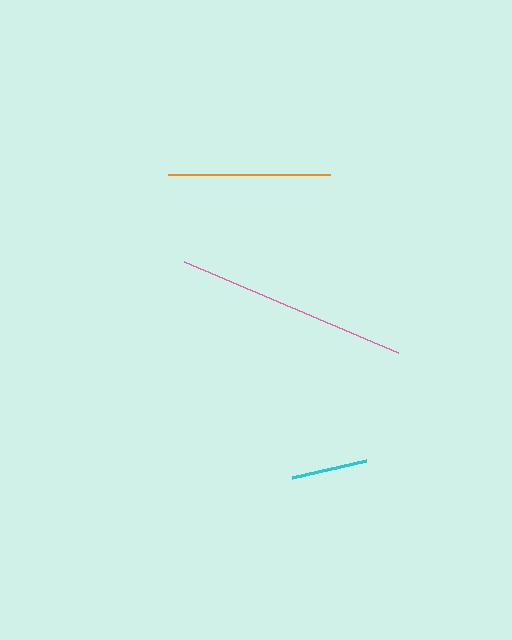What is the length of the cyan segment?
The cyan segment is approximately 77 pixels long.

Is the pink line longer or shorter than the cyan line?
The pink line is longer than the cyan line.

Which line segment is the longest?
The pink line is the longest at approximately 233 pixels.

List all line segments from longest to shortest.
From longest to shortest: pink, orange, cyan.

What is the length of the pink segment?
The pink segment is approximately 233 pixels long.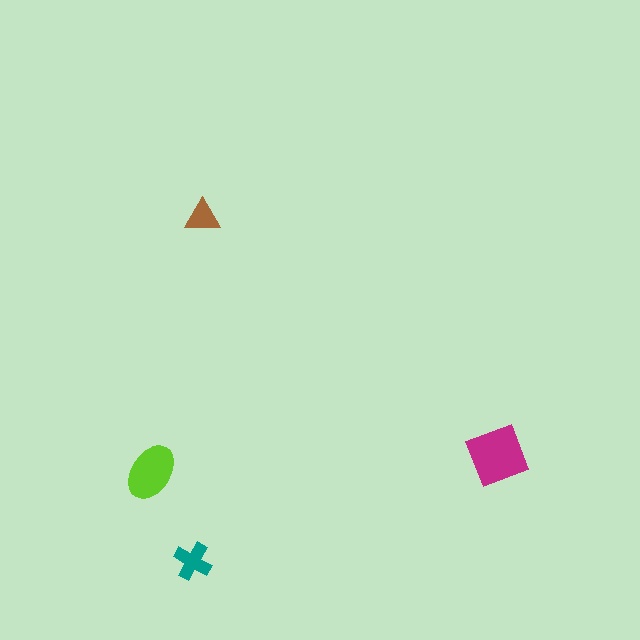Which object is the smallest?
The brown triangle.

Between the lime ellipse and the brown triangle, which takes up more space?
The lime ellipse.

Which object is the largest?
The magenta diamond.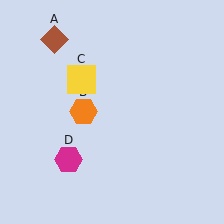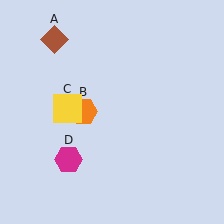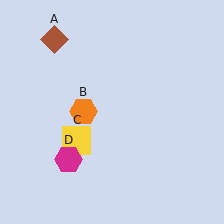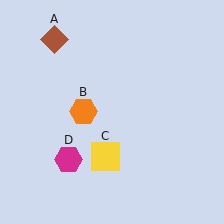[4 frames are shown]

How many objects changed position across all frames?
1 object changed position: yellow square (object C).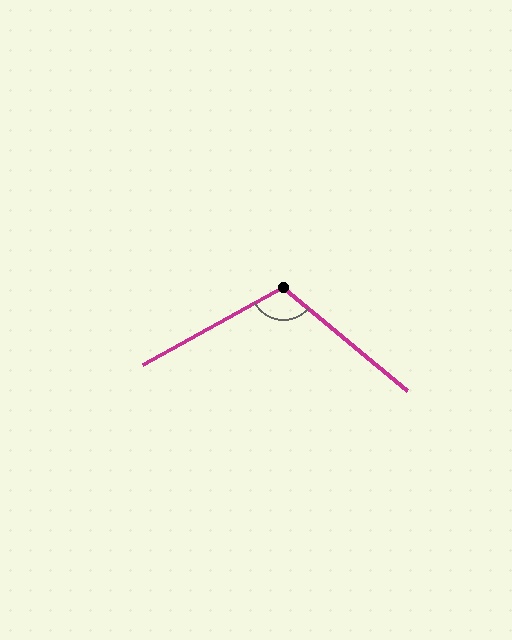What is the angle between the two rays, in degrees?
Approximately 111 degrees.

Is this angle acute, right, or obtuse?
It is obtuse.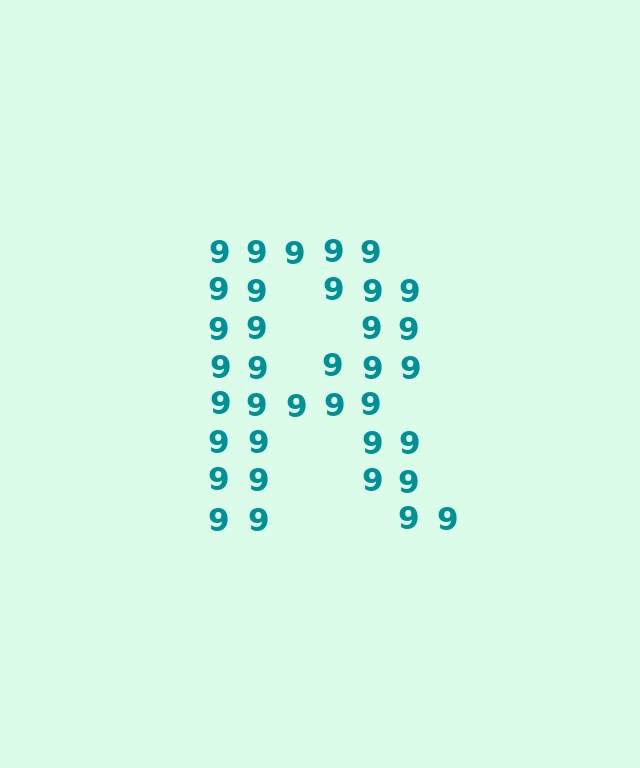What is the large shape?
The large shape is the letter R.